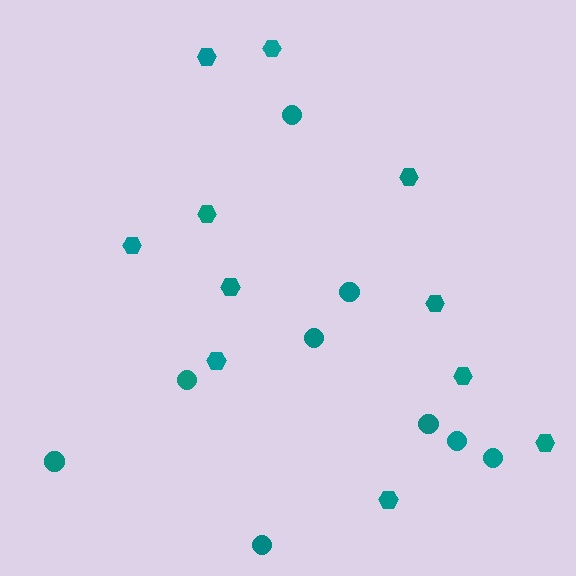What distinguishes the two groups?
There are 2 groups: one group of hexagons (11) and one group of circles (9).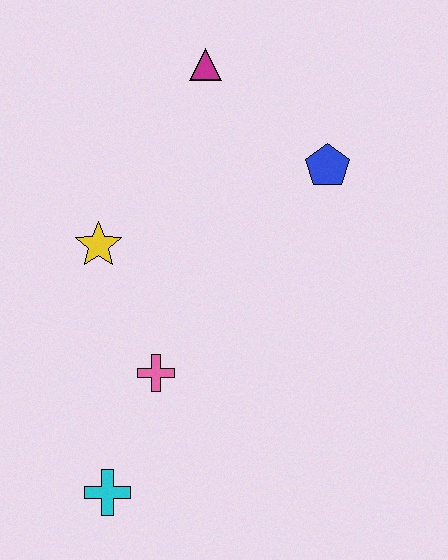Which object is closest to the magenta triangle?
The blue pentagon is closest to the magenta triangle.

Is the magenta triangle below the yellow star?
No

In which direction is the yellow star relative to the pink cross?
The yellow star is above the pink cross.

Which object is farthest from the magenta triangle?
The cyan cross is farthest from the magenta triangle.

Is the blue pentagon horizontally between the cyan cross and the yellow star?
No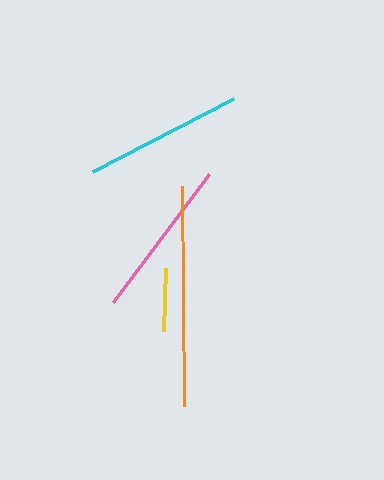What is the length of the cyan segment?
The cyan segment is approximately 159 pixels long.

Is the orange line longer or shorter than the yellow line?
The orange line is longer than the yellow line.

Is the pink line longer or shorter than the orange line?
The orange line is longer than the pink line.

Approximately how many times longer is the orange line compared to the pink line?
The orange line is approximately 1.4 times the length of the pink line.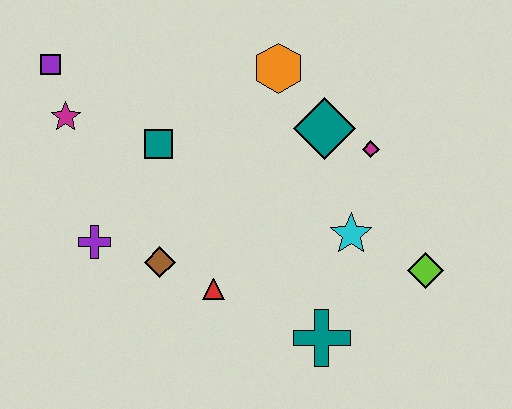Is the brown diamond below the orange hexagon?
Yes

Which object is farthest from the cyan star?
The purple square is farthest from the cyan star.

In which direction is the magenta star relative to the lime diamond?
The magenta star is to the left of the lime diamond.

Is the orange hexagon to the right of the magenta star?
Yes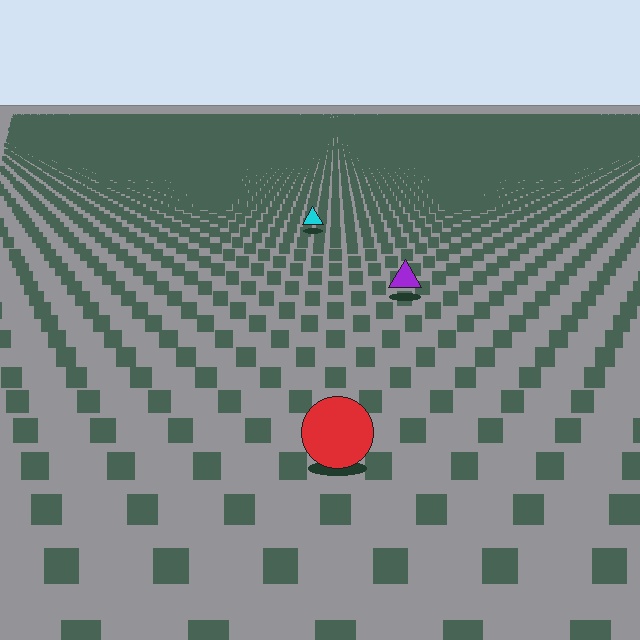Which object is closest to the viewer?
The red circle is closest. The texture marks near it are larger and more spread out.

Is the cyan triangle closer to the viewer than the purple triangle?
No. The purple triangle is closer — you can tell from the texture gradient: the ground texture is coarser near it.